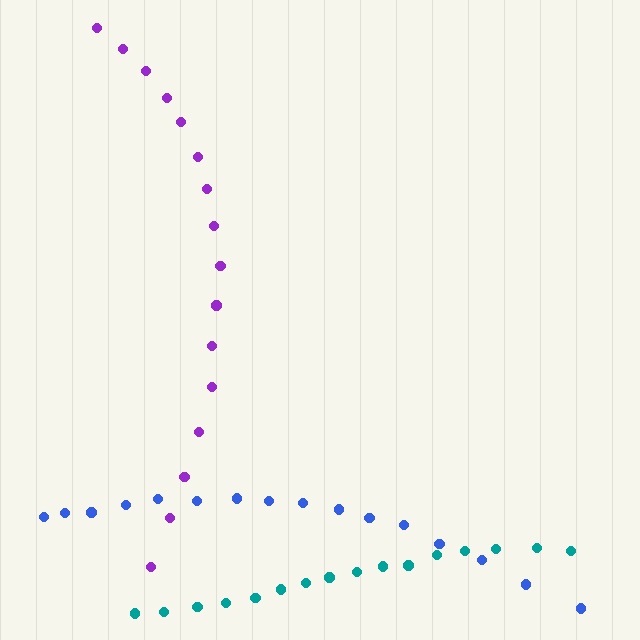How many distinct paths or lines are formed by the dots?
There are 3 distinct paths.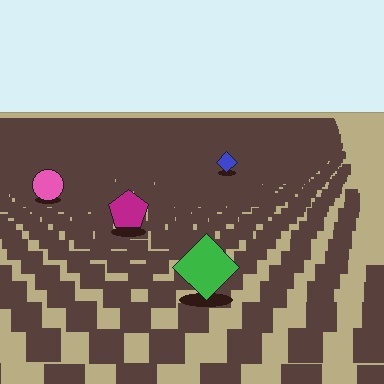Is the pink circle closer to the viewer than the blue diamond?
Yes. The pink circle is closer — you can tell from the texture gradient: the ground texture is coarser near it.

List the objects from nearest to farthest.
From nearest to farthest: the green diamond, the magenta pentagon, the pink circle, the blue diamond.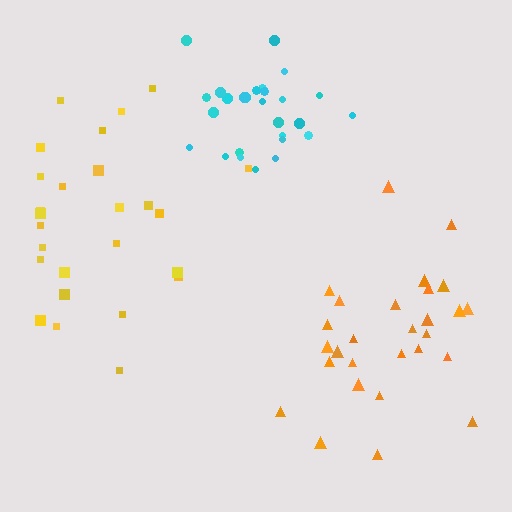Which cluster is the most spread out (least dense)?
Yellow.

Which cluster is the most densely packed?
Cyan.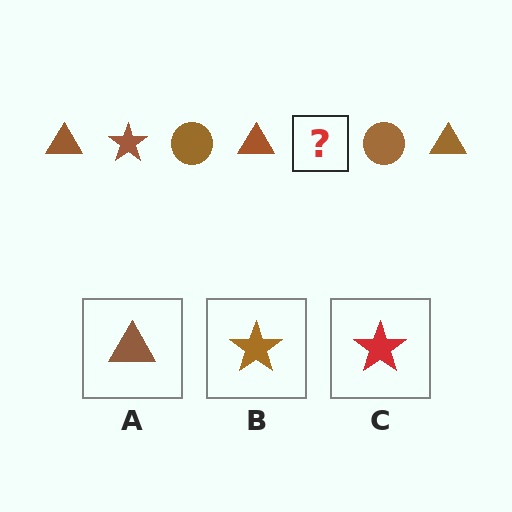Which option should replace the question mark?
Option B.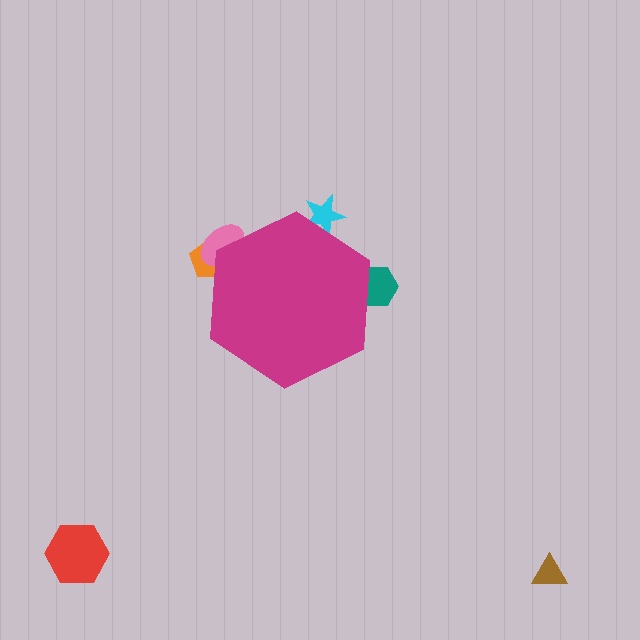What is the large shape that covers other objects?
A magenta hexagon.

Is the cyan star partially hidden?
Yes, the cyan star is partially hidden behind the magenta hexagon.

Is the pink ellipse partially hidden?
Yes, the pink ellipse is partially hidden behind the magenta hexagon.